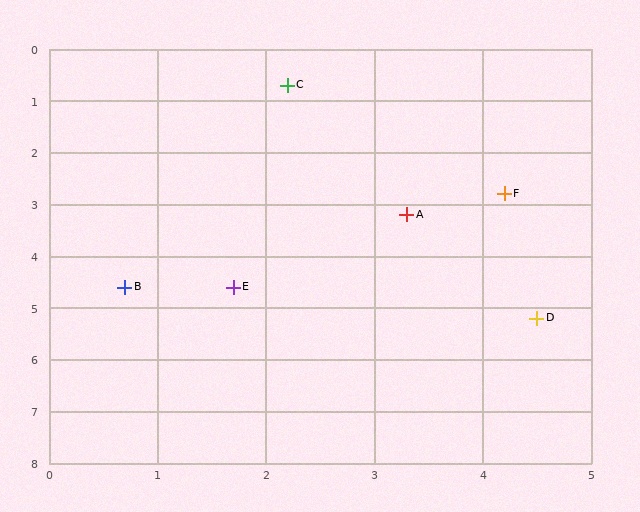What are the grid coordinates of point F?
Point F is at approximately (4.2, 2.8).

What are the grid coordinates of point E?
Point E is at approximately (1.7, 4.6).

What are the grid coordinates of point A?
Point A is at approximately (3.3, 3.2).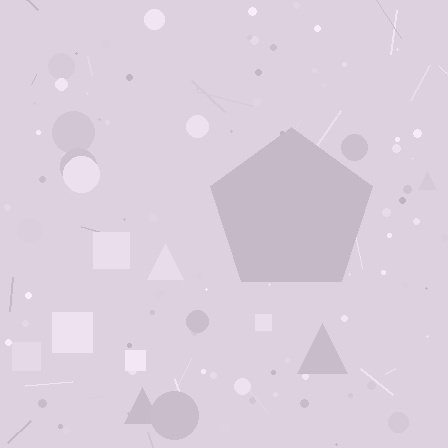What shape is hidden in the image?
A pentagon is hidden in the image.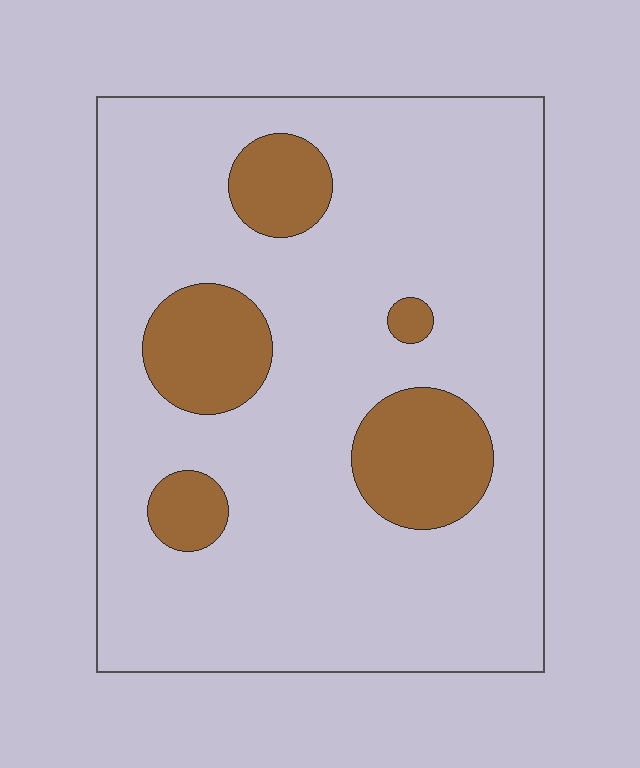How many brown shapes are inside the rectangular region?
5.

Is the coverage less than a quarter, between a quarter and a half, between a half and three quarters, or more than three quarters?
Less than a quarter.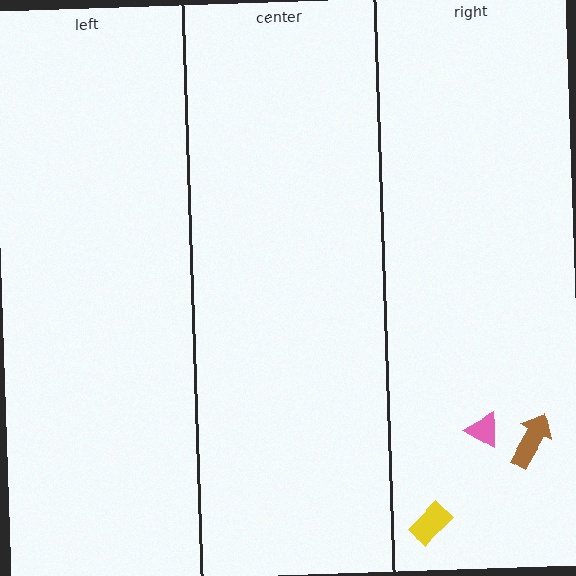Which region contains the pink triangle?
The right region.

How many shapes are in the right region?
3.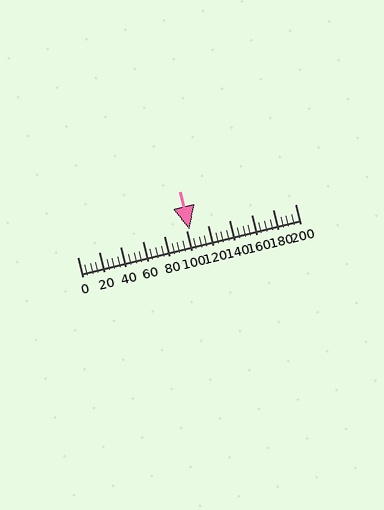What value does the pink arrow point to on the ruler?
The pink arrow points to approximately 103.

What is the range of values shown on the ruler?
The ruler shows values from 0 to 200.